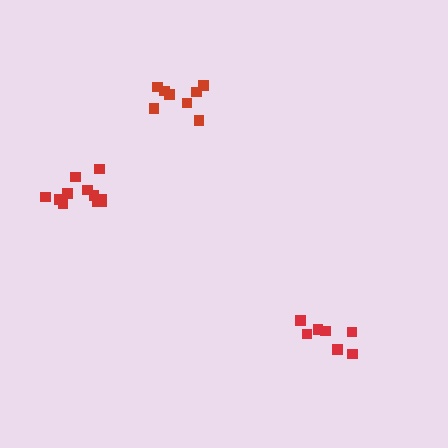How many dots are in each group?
Group 1: 11 dots, Group 2: 7 dots, Group 3: 8 dots (26 total).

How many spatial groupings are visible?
There are 3 spatial groupings.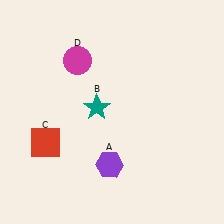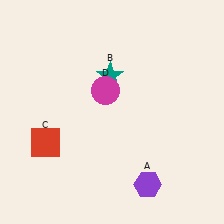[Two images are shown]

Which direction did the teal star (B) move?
The teal star (B) moved up.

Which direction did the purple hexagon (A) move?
The purple hexagon (A) moved right.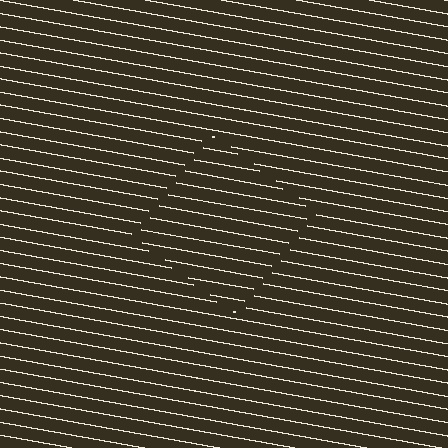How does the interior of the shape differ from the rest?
The interior of the shape contains the same grating, shifted by half a period — the contour is defined by the phase discontinuity where line-ends from the inner and outer gratings abut.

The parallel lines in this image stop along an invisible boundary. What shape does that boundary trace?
An illusory square. The interior of the shape contains the same grating, shifted by half a period — the contour is defined by the phase discontinuity where line-ends from the inner and outer gratings abut.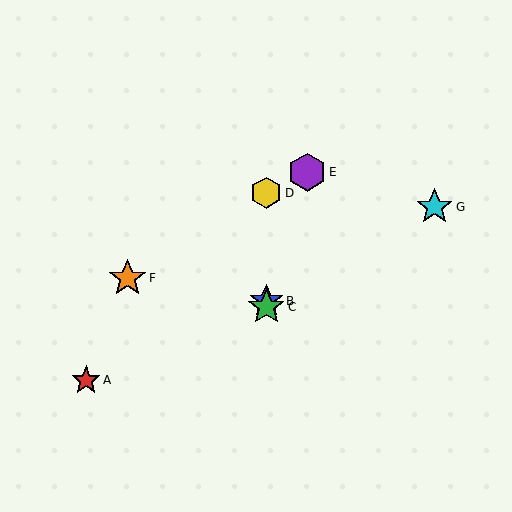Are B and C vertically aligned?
Yes, both are at x≈266.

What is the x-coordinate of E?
Object E is at x≈307.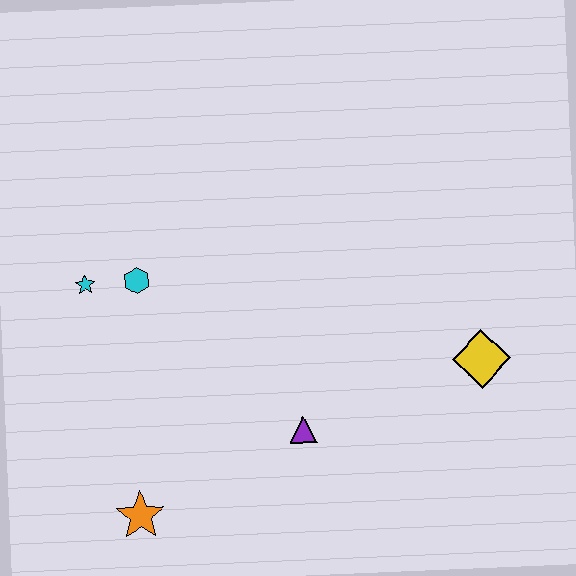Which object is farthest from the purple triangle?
The cyan star is farthest from the purple triangle.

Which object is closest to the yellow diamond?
The purple triangle is closest to the yellow diamond.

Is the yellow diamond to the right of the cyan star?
Yes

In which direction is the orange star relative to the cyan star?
The orange star is below the cyan star.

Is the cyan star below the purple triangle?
No